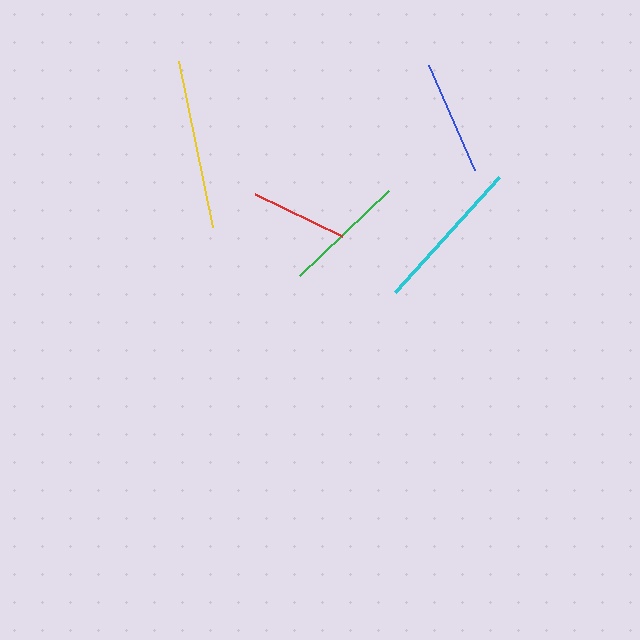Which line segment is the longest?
The yellow line is the longest at approximately 169 pixels.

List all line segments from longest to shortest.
From longest to shortest: yellow, cyan, green, blue, red.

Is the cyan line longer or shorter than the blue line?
The cyan line is longer than the blue line.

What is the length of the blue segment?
The blue segment is approximately 115 pixels long.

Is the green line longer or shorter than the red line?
The green line is longer than the red line.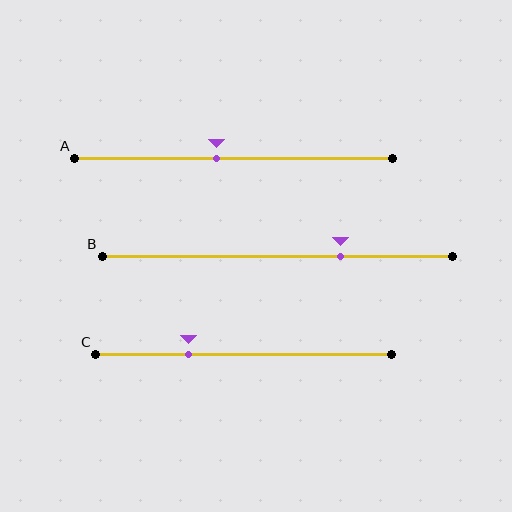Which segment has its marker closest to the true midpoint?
Segment A has its marker closest to the true midpoint.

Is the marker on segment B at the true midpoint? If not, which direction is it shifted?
No, the marker on segment B is shifted to the right by about 18% of the segment length.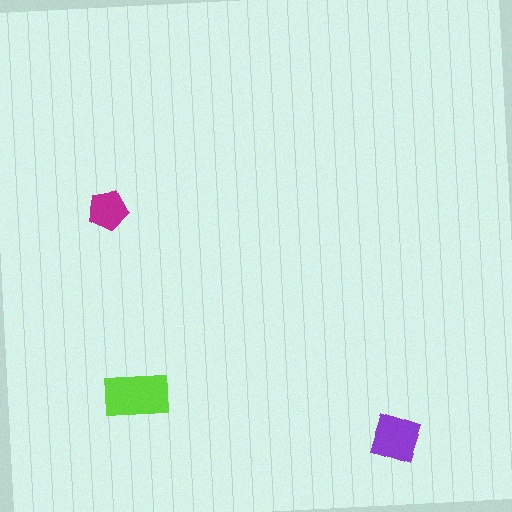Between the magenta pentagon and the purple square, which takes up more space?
The purple square.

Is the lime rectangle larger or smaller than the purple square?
Larger.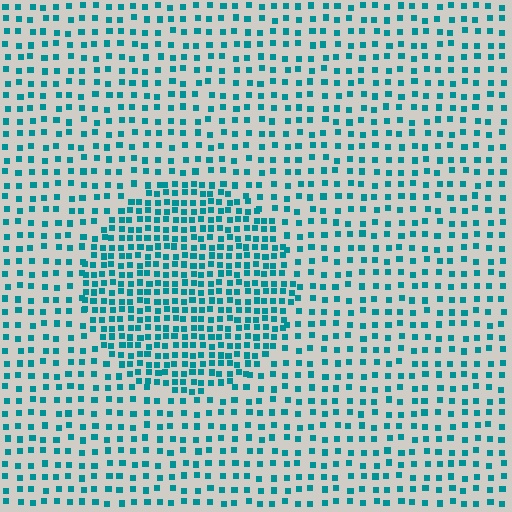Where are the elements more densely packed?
The elements are more densely packed inside the circle boundary.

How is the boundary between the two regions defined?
The boundary is defined by a change in element density (approximately 2.0x ratio). All elements are the same color, size, and shape.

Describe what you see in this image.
The image contains small teal elements arranged at two different densities. A circle-shaped region is visible where the elements are more densely packed than the surrounding area.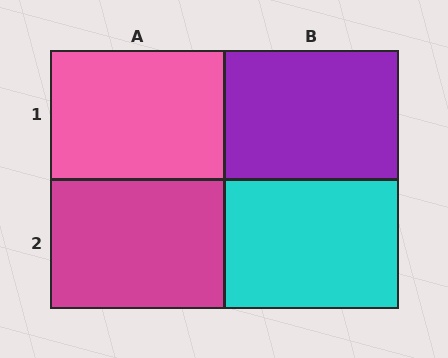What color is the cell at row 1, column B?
Purple.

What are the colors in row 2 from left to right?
Magenta, cyan.